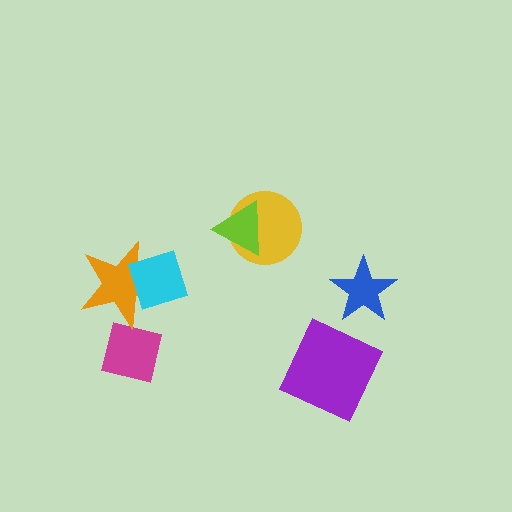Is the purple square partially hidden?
No, no other shape covers it.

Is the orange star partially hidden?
Yes, it is partially covered by another shape.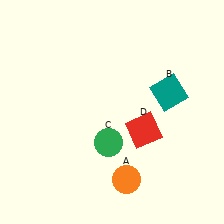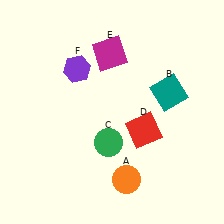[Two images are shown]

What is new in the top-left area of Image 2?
A magenta square (E) was added in the top-left area of Image 2.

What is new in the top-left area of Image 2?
A purple hexagon (F) was added in the top-left area of Image 2.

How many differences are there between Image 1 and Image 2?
There are 2 differences between the two images.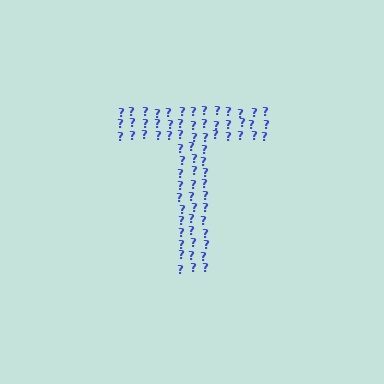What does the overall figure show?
The overall figure shows the letter T.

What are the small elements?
The small elements are question marks.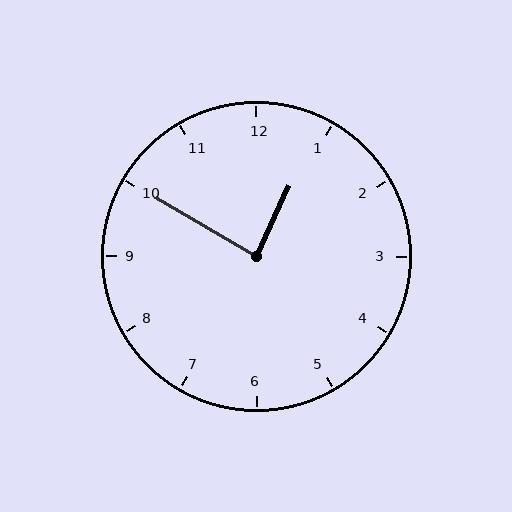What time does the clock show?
12:50.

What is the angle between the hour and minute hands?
Approximately 85 degrees.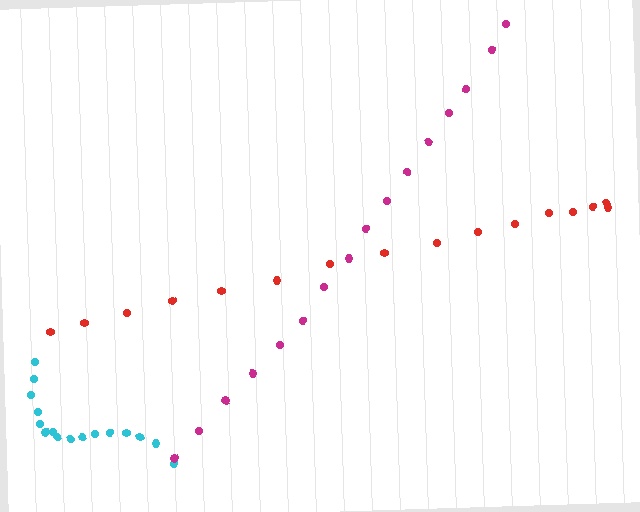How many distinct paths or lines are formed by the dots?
There are 3 distinct paths.